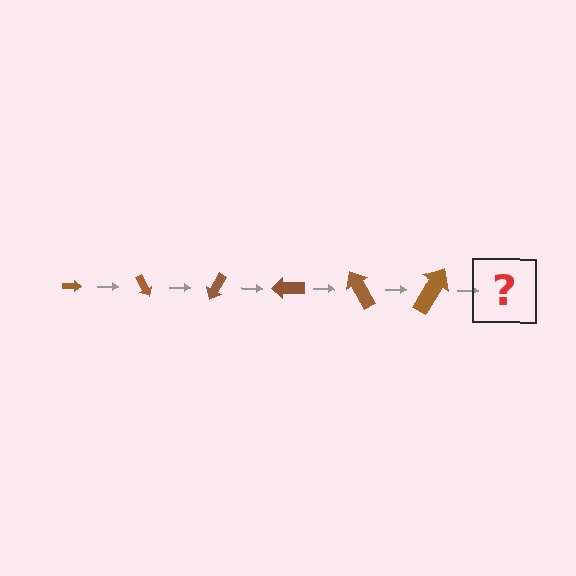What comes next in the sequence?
The next element should be an arrow, larger than the previous one and rotated 360 degrees from the start.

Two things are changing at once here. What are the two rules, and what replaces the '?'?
The two rules are that the arrow grows larger each step and it rotates 60 degrees each step. The '?' should be an arrow, larger than the previous one and rotated 360 degrees from the start.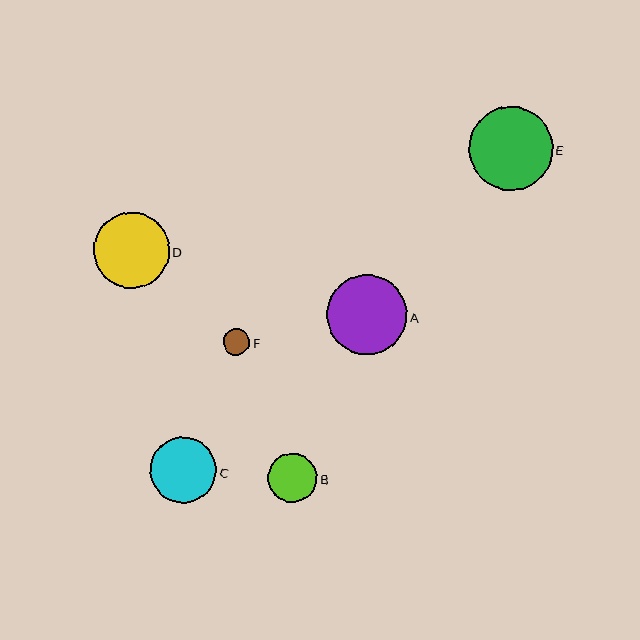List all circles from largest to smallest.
From largest to smallest: E, A, D, C, B, F.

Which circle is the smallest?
Circle F is the smallest with a size of approximately 26 pixels.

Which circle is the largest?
Circle E is the largest with a size of approximately 84 pixels.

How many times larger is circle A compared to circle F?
Circle A is approximately 3.0 times the size of circle F.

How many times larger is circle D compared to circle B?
Circle D is approximately 1.5 times the size of circle B.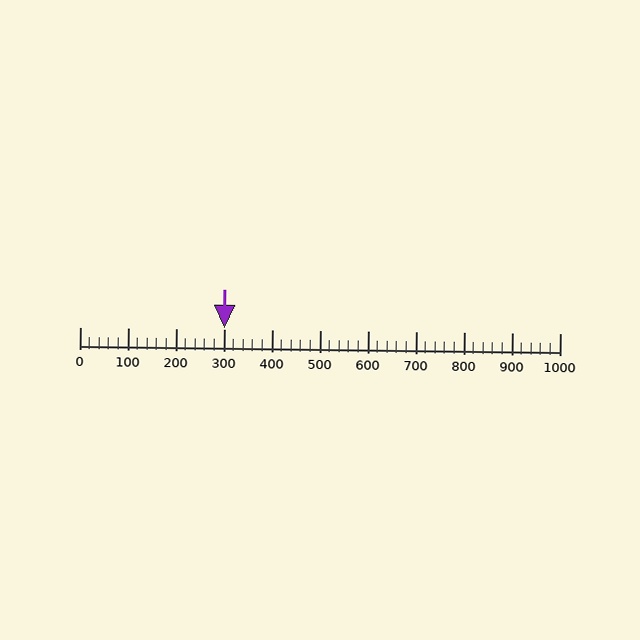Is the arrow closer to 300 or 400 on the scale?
The arrow is closer to 300.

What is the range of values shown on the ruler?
The ruler shows values from 0 to 1000.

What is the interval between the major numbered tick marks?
The major tick marks are spaced 100 units apart.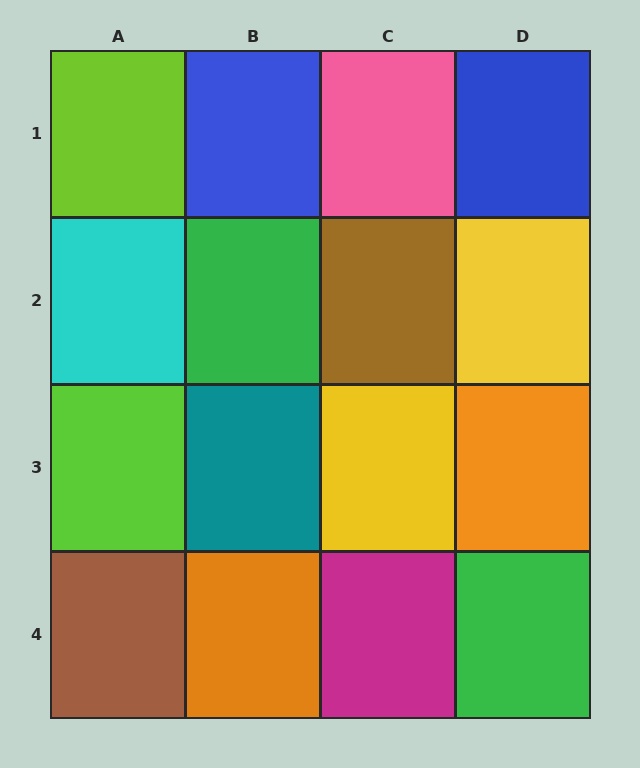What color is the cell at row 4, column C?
Magenta.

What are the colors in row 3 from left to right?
Lime, teal, yellow, orange.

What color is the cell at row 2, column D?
Yellow.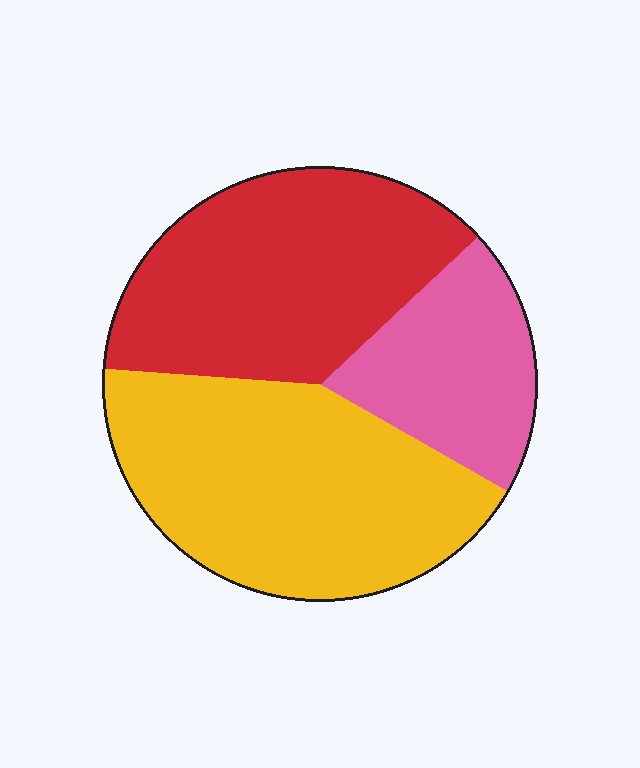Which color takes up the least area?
Pink, at roughly 20%.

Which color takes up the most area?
Yellow, at roughly 45%.